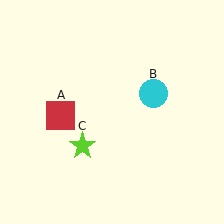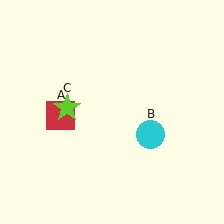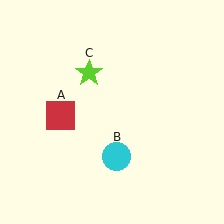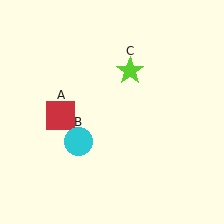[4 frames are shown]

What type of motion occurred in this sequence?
The cyan circle (object B), lime star (object C) rotated clockwise around the center of the scene.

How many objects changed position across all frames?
2 objects changed position: cyan circle (object B), lime star (object C).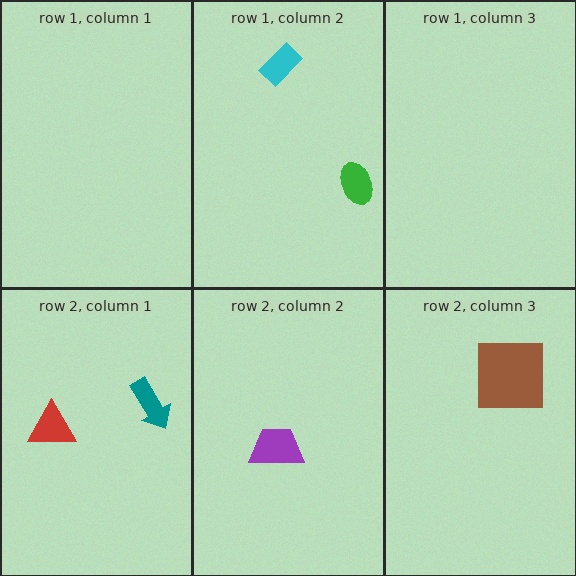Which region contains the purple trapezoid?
The row 2, column 2 region.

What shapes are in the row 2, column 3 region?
The brown square.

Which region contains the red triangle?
The row 2, column 1 region.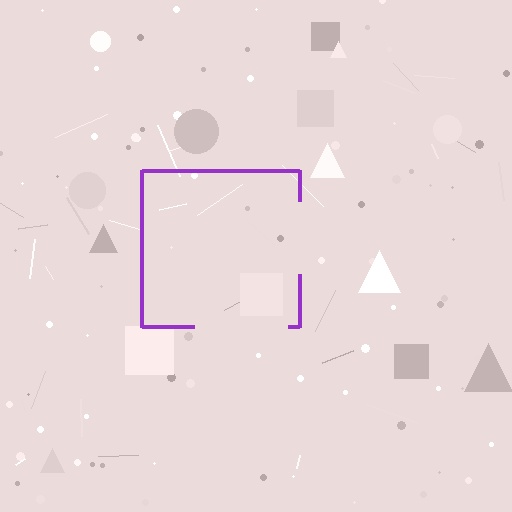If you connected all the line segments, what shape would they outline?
They would outline a square.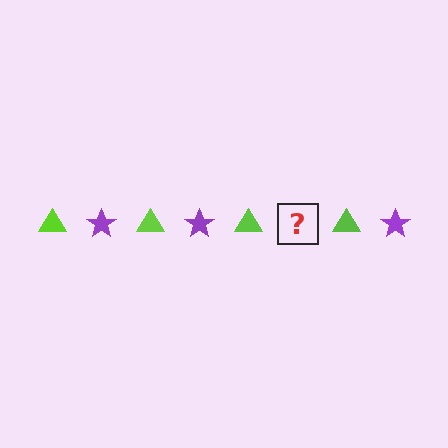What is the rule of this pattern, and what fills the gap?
The rule is that the pattern alternates between lime triangle and purple star. The gap should be filled with a purple star.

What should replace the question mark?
The question mark should be replaced with a purple star.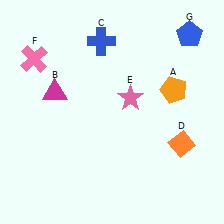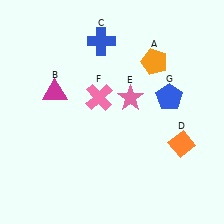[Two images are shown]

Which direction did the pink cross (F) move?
The pink cross (F) moved right.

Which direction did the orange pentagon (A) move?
The orange pentagon (A) moved up.